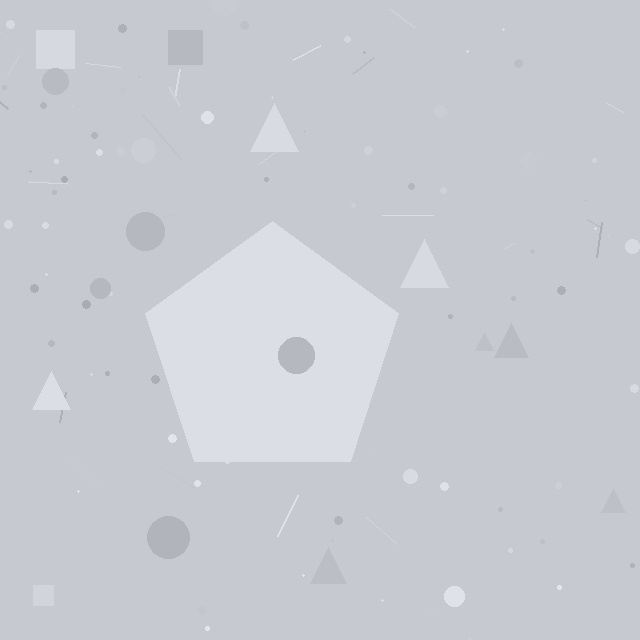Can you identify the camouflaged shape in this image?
The camouflaged shape is a pentagon.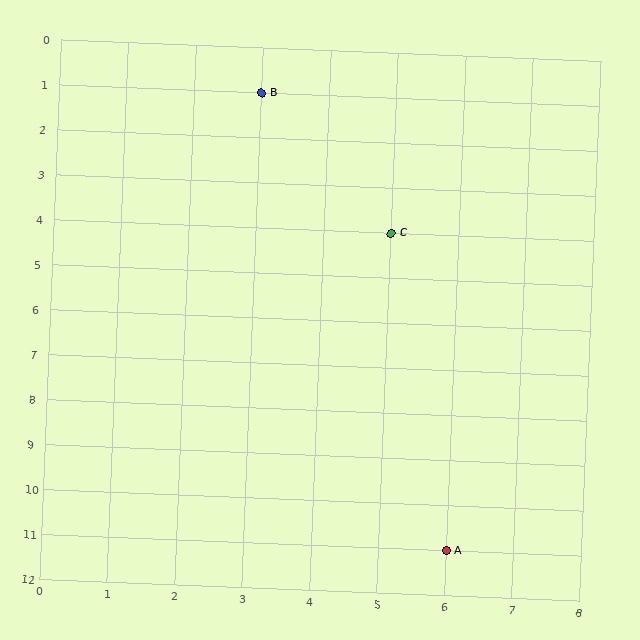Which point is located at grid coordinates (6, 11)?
Point A is at (6, 11).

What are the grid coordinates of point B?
Point B is at grid coordinates (3, 1).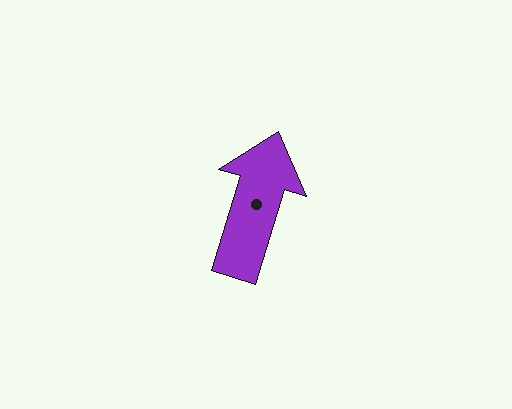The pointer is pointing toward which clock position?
Roughly 1 o'clock.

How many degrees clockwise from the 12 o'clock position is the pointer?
Approximately 17 degrees.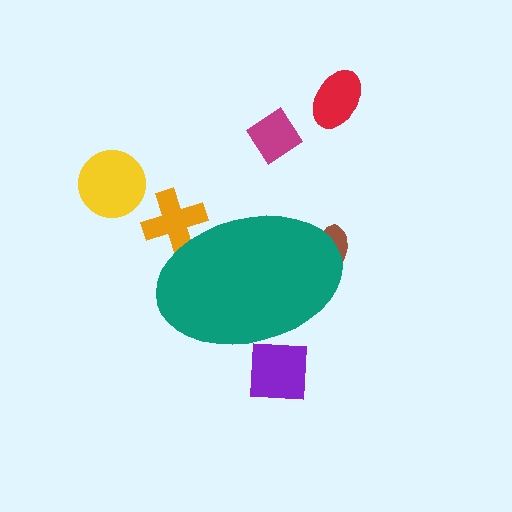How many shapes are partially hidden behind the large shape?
3 shapes are partially hidden.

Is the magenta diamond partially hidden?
No, the magenta diamond is fully visible.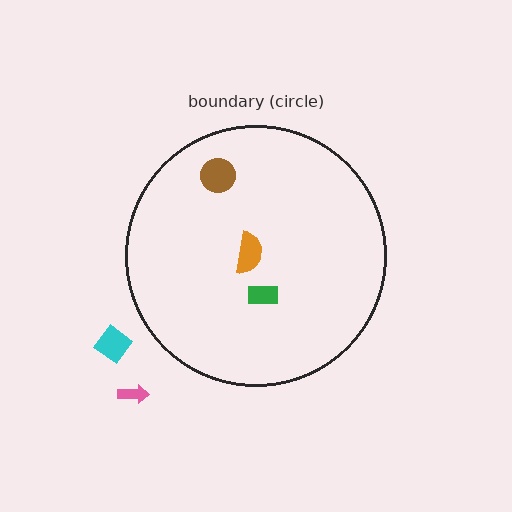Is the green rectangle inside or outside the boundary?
Inside.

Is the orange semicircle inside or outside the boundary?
Inside.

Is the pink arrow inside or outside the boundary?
Outside.